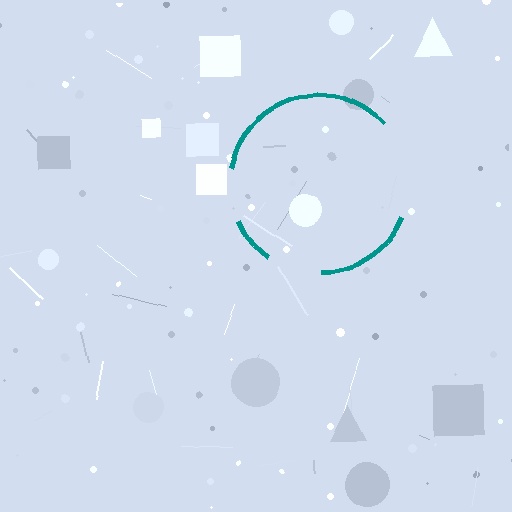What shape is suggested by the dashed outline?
The dashed outline suggests a circle.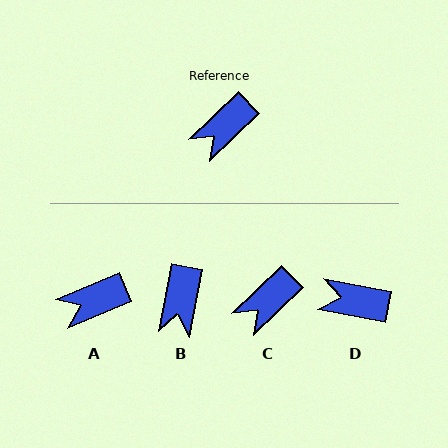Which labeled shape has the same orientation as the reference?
C.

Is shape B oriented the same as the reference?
No, it is off by about 35 degrees.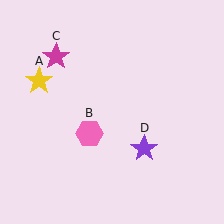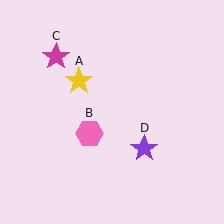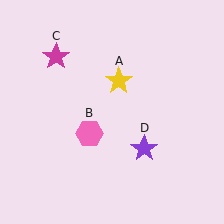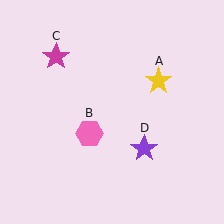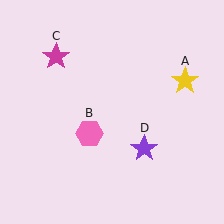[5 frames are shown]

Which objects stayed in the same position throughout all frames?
Pink hexagon (object B) and magenta star (object C) and purple star (object D) remained stationary.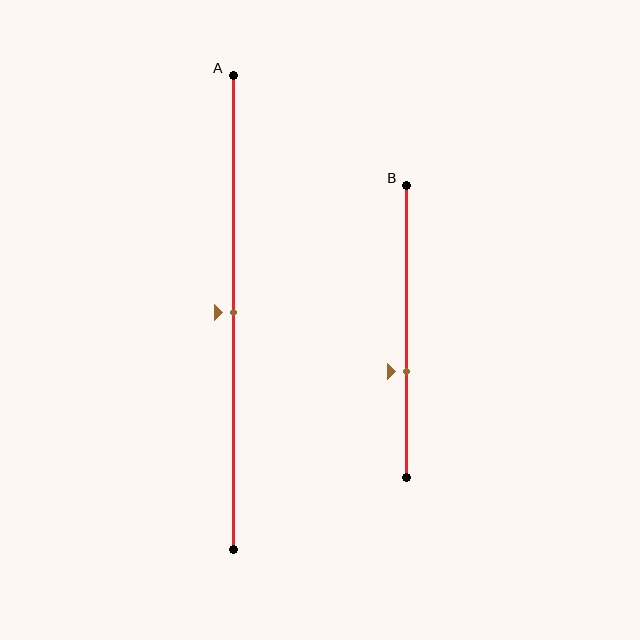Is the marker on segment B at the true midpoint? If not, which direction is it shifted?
No, the marker on segment B is shifted downward by about 14% of the segment length.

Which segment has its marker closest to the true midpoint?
Segment A has its marker closest to the true midpoint.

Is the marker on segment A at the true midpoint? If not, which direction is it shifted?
Yes, the marker on segment A is at the true midpoint.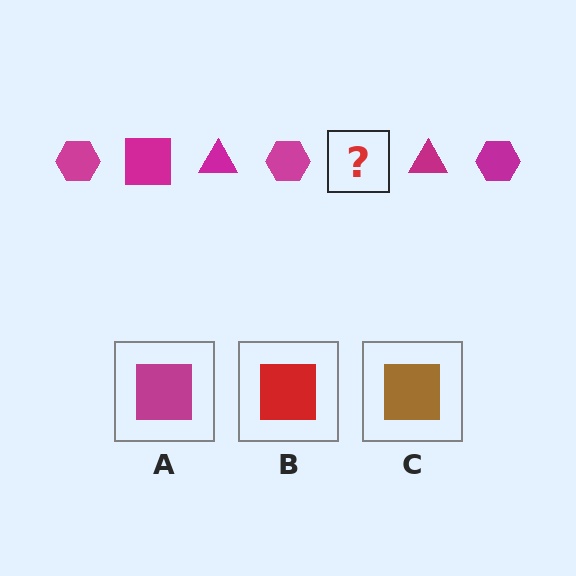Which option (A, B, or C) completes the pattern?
A.